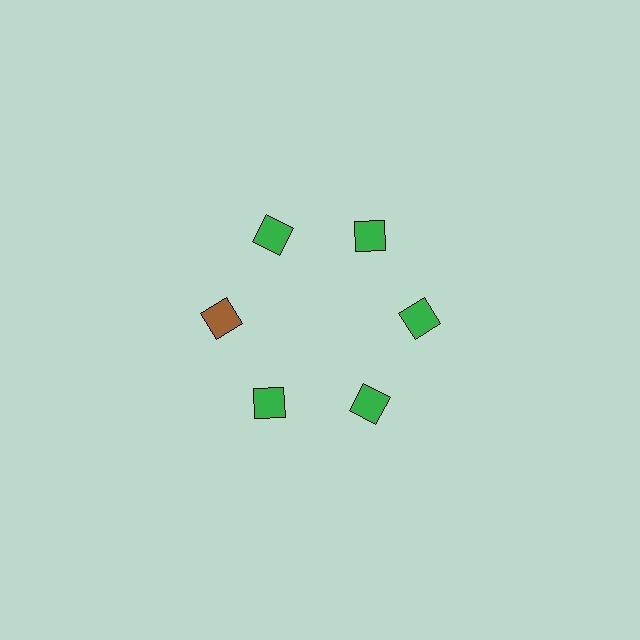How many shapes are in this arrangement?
There are 6 shapes arranged in a ring pattern.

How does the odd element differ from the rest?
It has a different color: brown instead of green.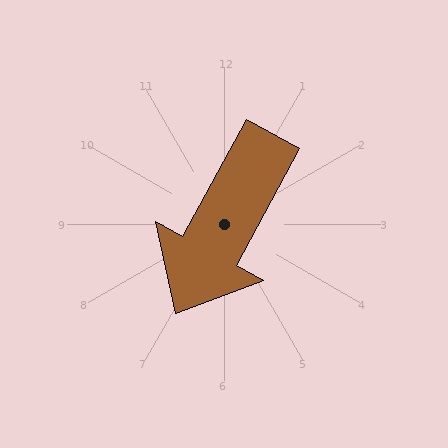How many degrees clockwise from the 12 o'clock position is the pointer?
Approximately 209 degrees.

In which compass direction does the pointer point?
Southwest.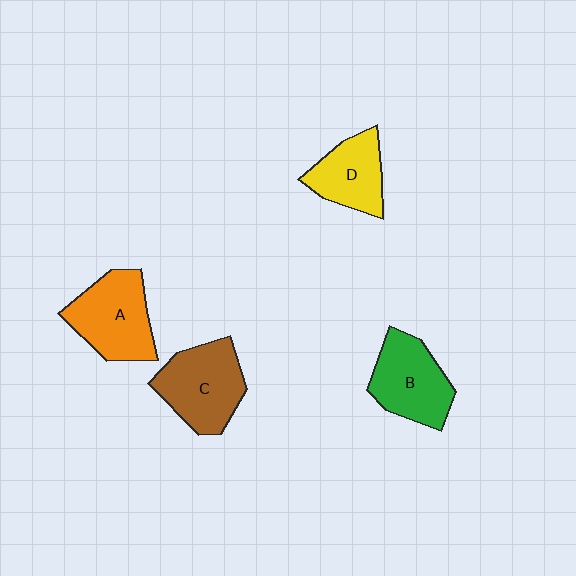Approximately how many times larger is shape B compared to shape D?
Approximately 1.2 times.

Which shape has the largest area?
Shape C (brown).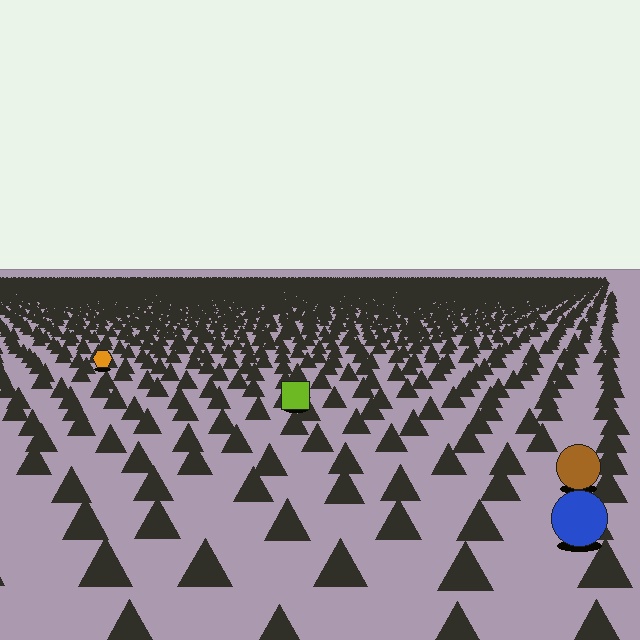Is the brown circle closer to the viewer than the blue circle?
No. The blue circle is closer — you can tell from the texture gradient: the ground texture is coarser near it.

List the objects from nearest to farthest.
From nearest to farthest: the blue circle, the brown circle, the lime square, the orange hexagon.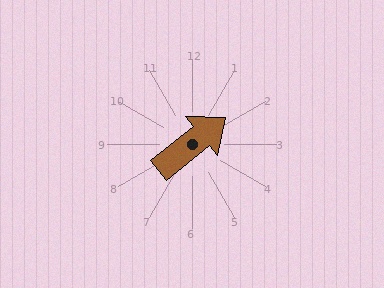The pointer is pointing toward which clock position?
Roughly 2 o'clock.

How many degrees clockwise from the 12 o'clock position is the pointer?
Approximately 51 degrees.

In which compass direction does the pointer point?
Northeast.